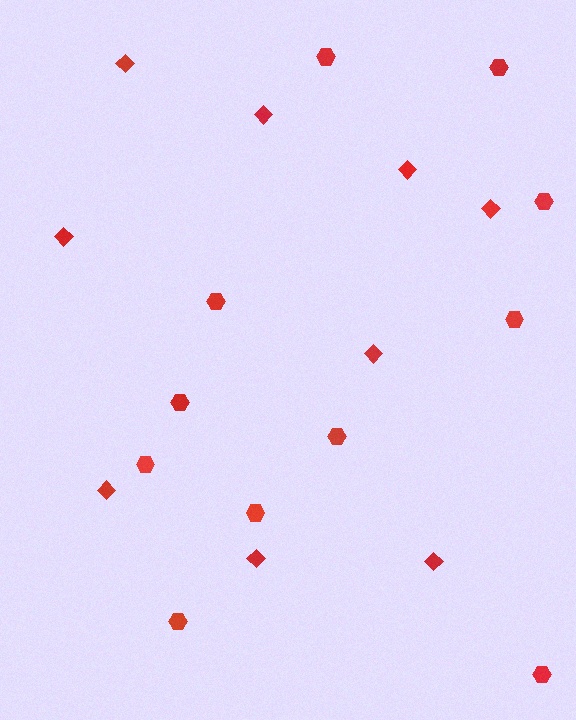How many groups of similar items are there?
There are 2 groups: one group of diamonds (9) and one group of hexagons (11).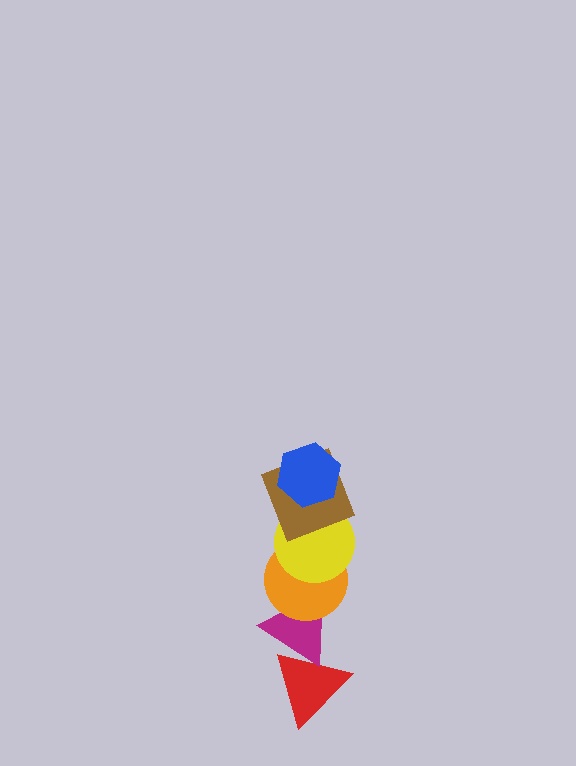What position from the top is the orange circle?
The orange circle is 4th from the top.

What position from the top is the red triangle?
The red triangle is 6th from the top.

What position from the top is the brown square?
The brown square is 2nd from the top.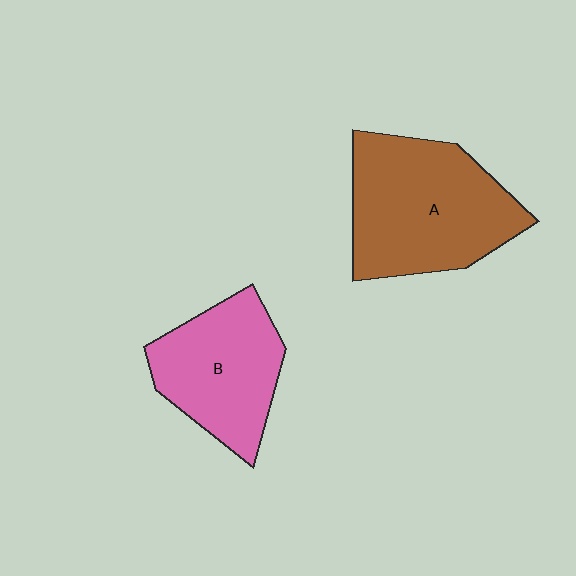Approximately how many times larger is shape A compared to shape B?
Approximately 1.3 times.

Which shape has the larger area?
Shape A (brown).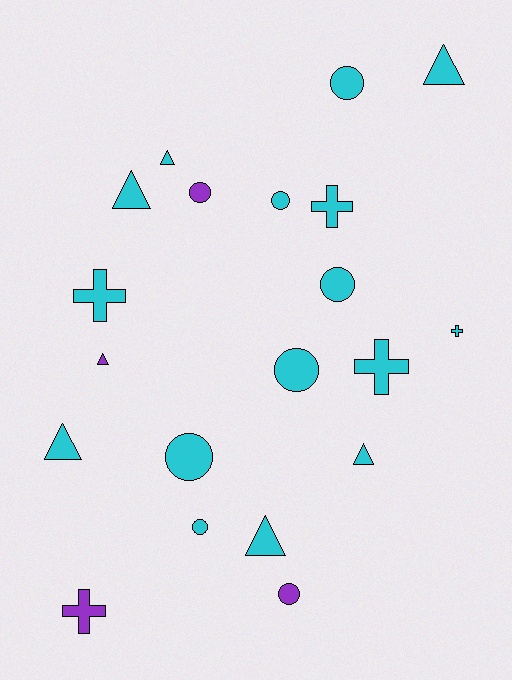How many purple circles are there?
There are 2 purple circles.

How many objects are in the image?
There are 20 objects.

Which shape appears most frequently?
Circle, with 8 objects.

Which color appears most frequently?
Cyan, with 16 objects.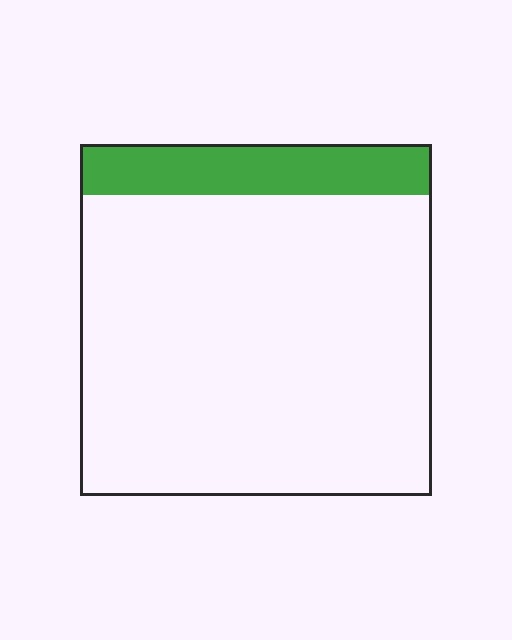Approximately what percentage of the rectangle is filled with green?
Approximately 15%.